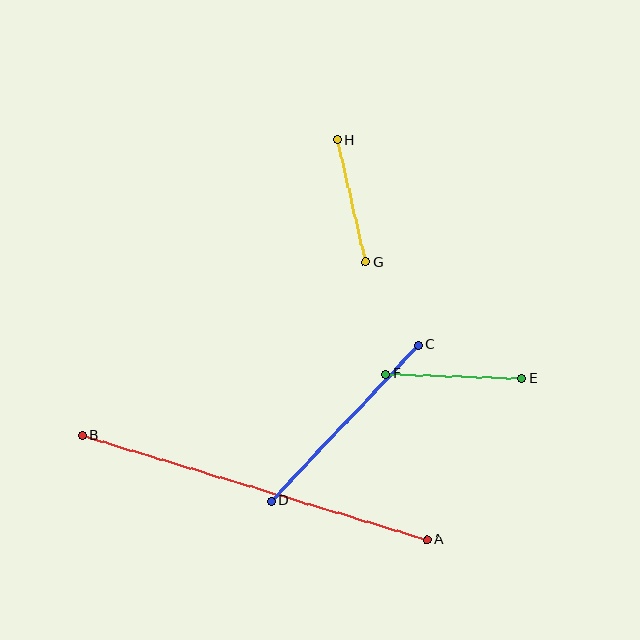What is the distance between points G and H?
The distance is approximately 125 pixels.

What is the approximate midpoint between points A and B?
The midpoint is at approximately (254, 488) pixels.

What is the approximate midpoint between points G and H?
The midpoint is at approximately (351, 201) pixels.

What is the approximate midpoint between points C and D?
The midpoint is at approximately (345, 423) pixels.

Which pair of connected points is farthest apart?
Points A and B are farthest apart.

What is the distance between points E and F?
The distance is approximately 136 pixels.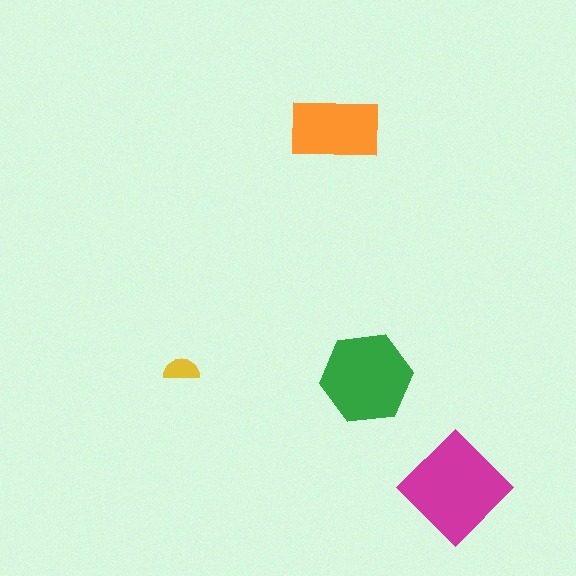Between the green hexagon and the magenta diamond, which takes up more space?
The magenta diamond.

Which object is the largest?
The magenta diamond.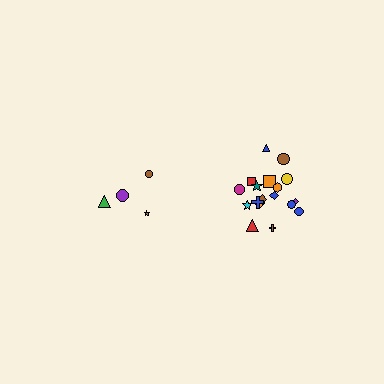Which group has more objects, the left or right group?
The right group.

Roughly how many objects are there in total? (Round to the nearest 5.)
Roughly 20 objects in total.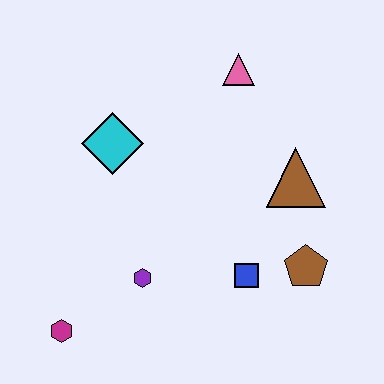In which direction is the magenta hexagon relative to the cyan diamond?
The magenta hexagon is below the cyan diamond.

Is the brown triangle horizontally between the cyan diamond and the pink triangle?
No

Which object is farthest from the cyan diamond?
The brown pentagon is farthest from the cyan diamond.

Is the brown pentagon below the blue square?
No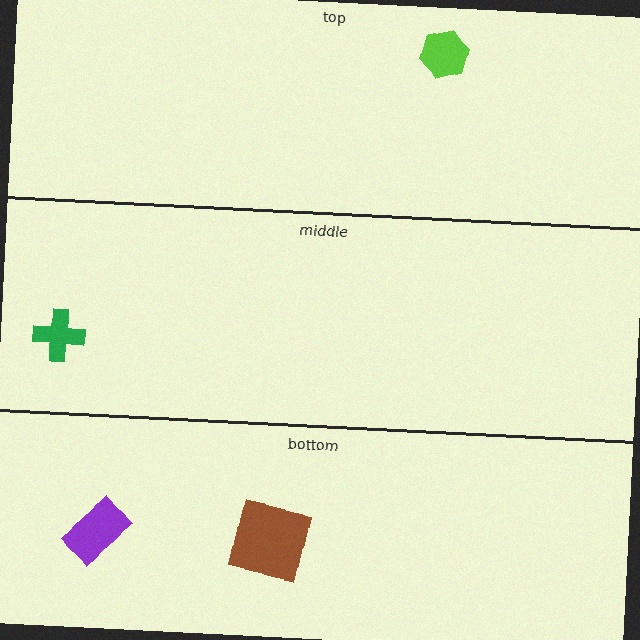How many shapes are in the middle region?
1.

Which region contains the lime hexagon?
The top region.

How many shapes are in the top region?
1.